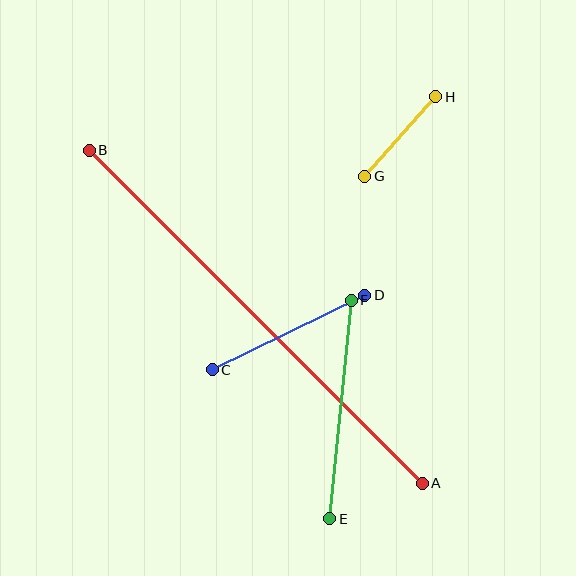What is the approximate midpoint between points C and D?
The midpoint is at approximately (288, 333) pixels.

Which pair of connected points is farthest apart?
Points A and B are farthest apart.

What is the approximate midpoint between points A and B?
The midpoint is at approximately (256, 317) pixels.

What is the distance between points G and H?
The distance is approximately 107 pixels.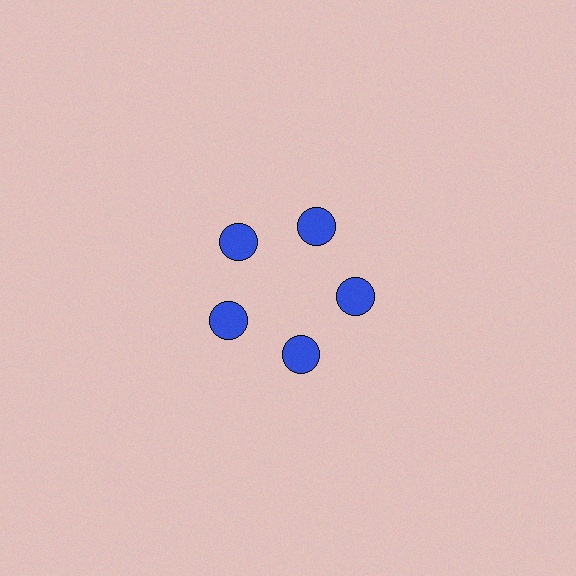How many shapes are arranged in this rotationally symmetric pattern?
There are 5 shapes, arranged in 5 groups of 1.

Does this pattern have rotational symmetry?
Yes, this pattern has 5-fold rotational symmetry. It looks the same after rotating 72 degrees around the center.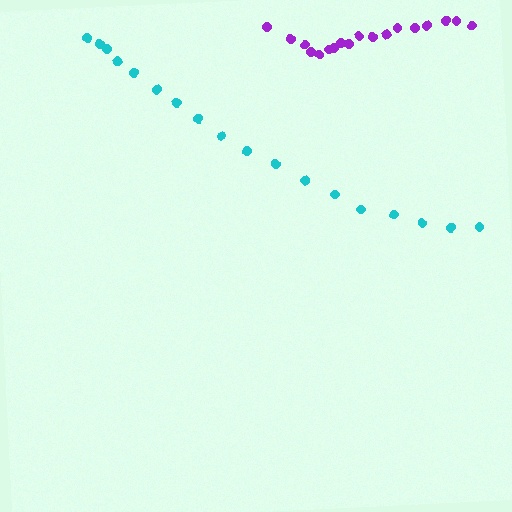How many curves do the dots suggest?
There are 2 distinct paths.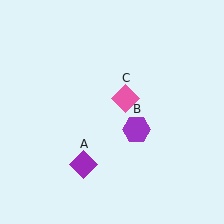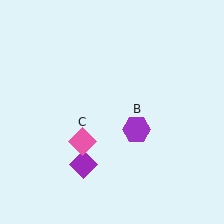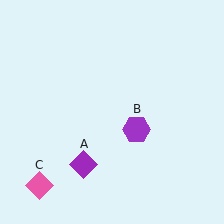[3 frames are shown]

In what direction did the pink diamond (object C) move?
The pink diamond (object C) moved down and to the left.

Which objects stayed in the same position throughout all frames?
Purple diamond (object A) and purple hexagon (object B) remained stationary.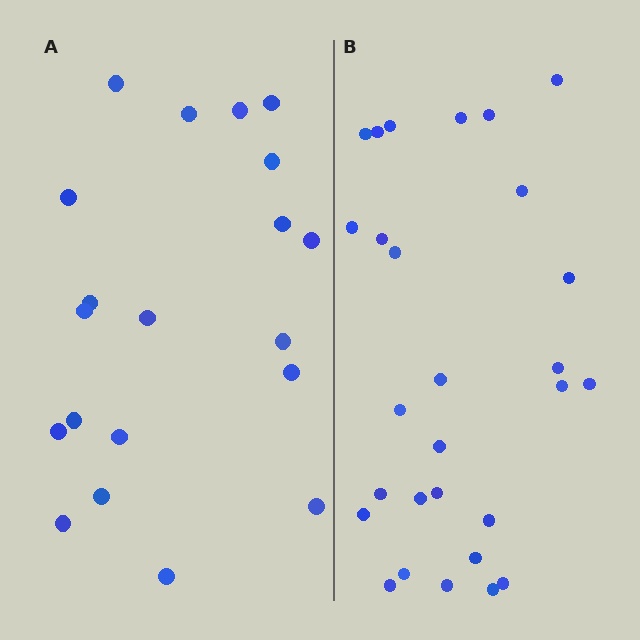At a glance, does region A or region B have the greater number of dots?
Region B (the right region) has more dots.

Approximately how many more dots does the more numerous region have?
Region B has roughly 8 or so more dots than region A.